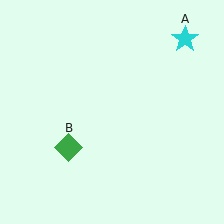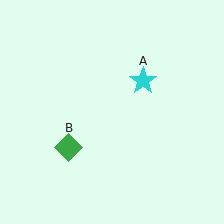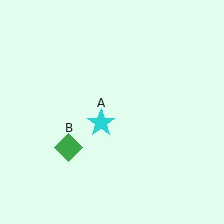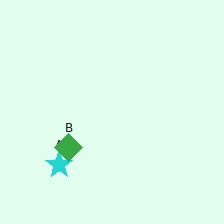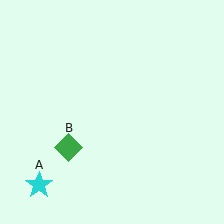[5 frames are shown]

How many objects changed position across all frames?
1 object changed position: cyan star (object A).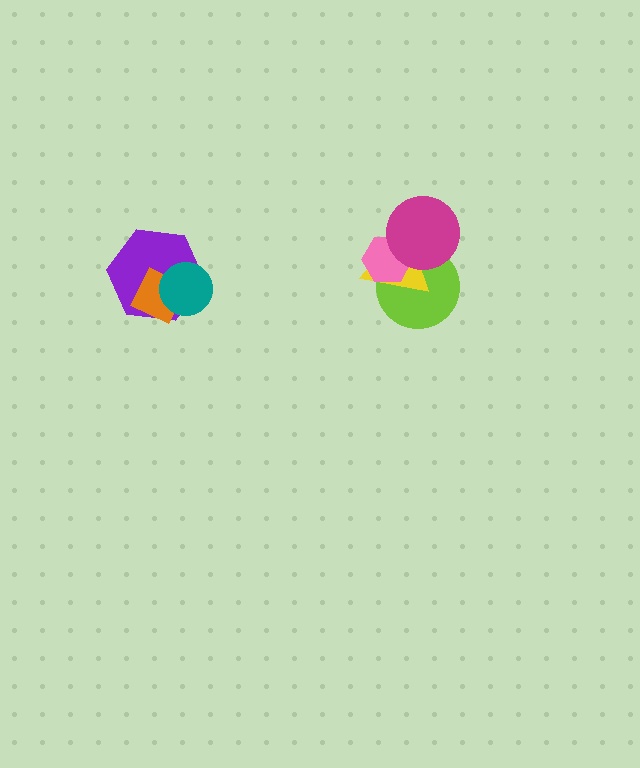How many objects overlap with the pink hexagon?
3 objects overlap with the pink hexagon.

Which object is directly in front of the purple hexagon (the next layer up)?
The orange diamond is directly in front of the purple hexagon.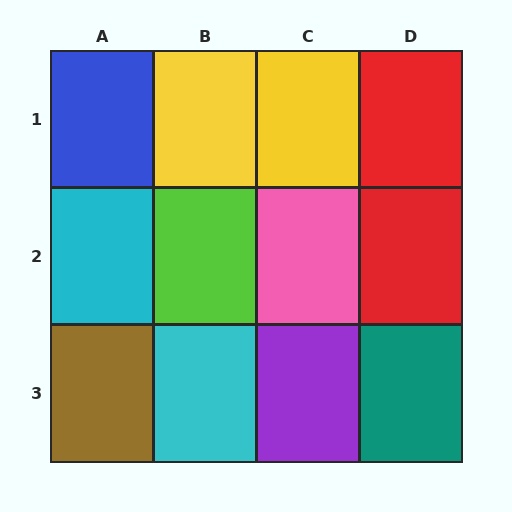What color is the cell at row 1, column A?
Blue.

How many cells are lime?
1 cell is lime.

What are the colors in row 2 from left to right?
Cyan, lime, pink, red.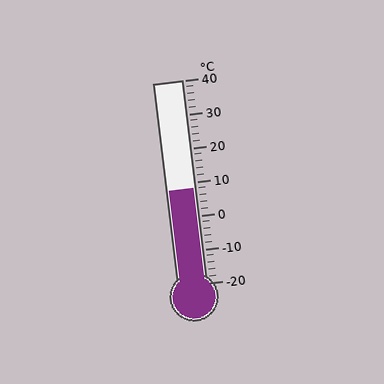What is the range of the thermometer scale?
The thermometer scale ranges from -20°C to 40°C.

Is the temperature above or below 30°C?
The temperature is below 30°C.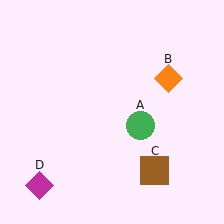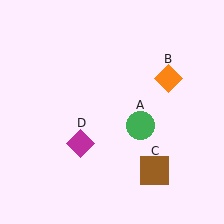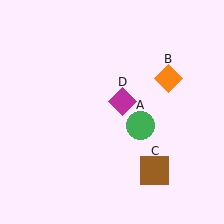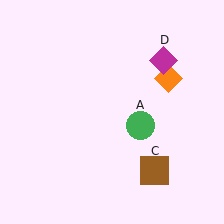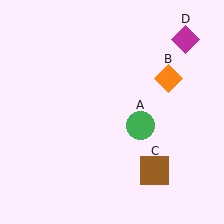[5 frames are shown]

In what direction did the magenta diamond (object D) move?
The magenta diamond (object D) moved up and to the right.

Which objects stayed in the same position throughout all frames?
Green circle (object A) and orange diamond (object B) and brown square (object C) remained stationary.